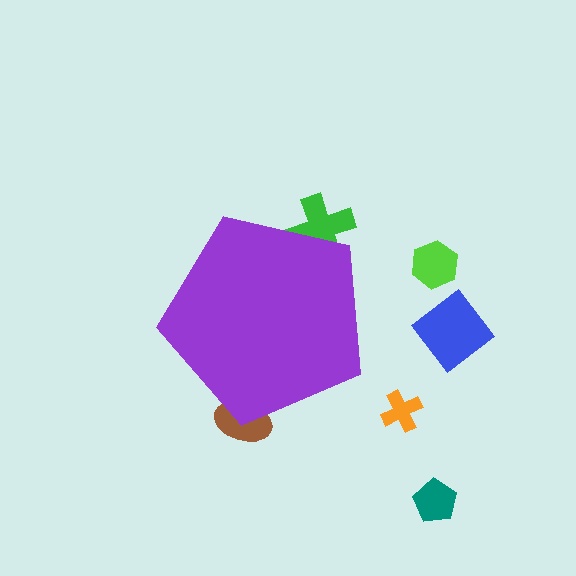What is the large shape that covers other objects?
A purple pentagon.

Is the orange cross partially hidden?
No, the orange cross is fully visible.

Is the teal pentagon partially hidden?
No, the teal pentagon is fully visible.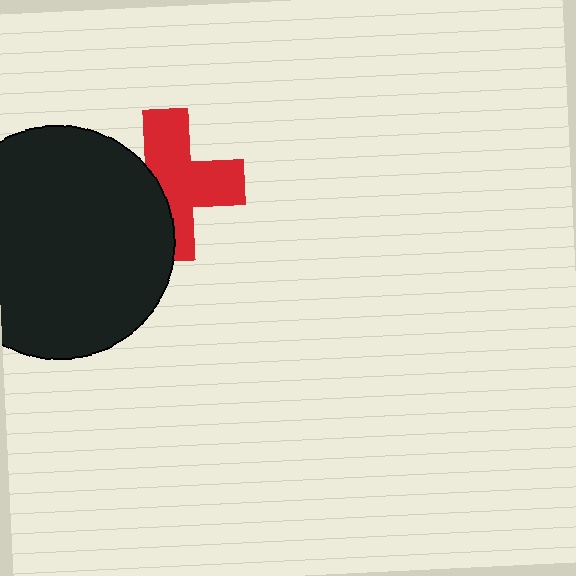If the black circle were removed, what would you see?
You would see the complete red cross.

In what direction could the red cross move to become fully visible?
The red cross could move right. That would shift it out from behind the black circle entirely.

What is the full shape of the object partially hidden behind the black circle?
The partially hidden object is a red cross.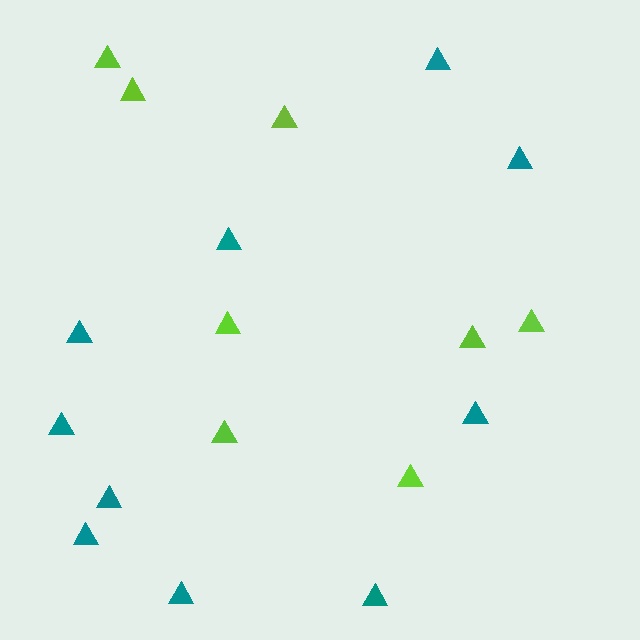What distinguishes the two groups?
There are 2 groups: one group of teal triangles (10) and one group of lime triangles (8).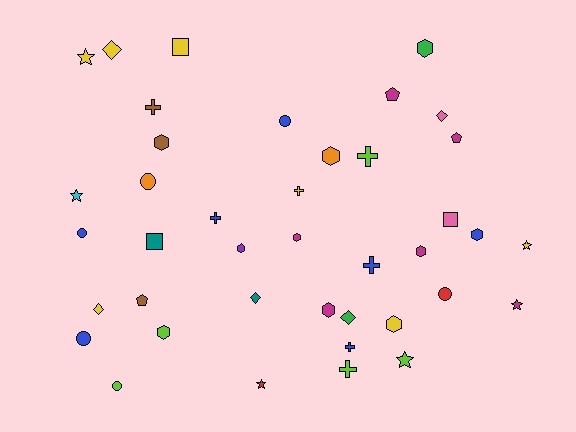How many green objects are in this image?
There are 2 green objects.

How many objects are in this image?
There are 40 objects.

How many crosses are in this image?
There are 7 crosses.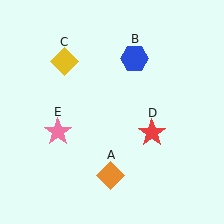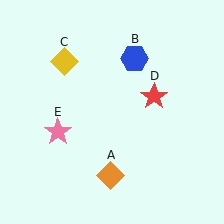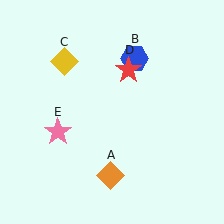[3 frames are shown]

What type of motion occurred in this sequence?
The red star (object D) rotated counterclockwise around the center of the scene.